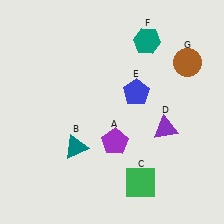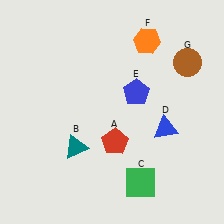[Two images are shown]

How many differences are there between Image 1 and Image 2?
There are 3 differences between the two images.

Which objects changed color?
A changed from purple to red. D changed from purple to blue. F changed from teal to orange.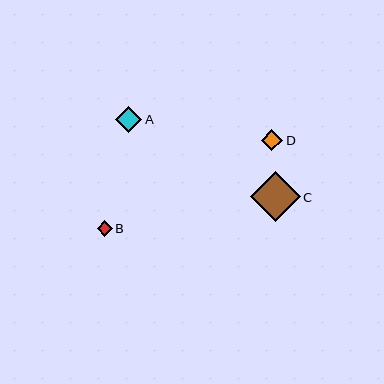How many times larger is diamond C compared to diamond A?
Diamond C is approximately 1.9 times the size of diamond A.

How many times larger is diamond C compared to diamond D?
Diamond C is approximately 2.4 times the size of diamond D.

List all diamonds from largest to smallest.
From largest to smallest: C, A, D, B.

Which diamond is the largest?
Diamond C is the largest with a size of approximately 50 pixels.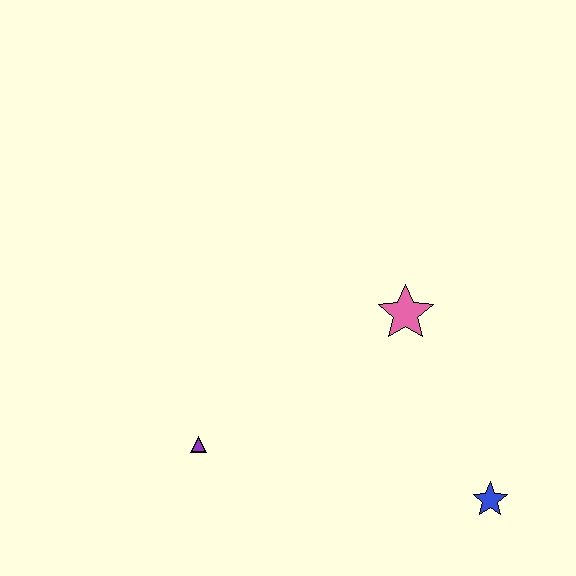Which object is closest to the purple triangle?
The pink star is closest to the purple triangle.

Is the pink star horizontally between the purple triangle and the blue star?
Yes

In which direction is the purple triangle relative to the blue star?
The purple triangle is to the left of the blue star.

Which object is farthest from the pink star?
The purple triangle is farthest from the pink star.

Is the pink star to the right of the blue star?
No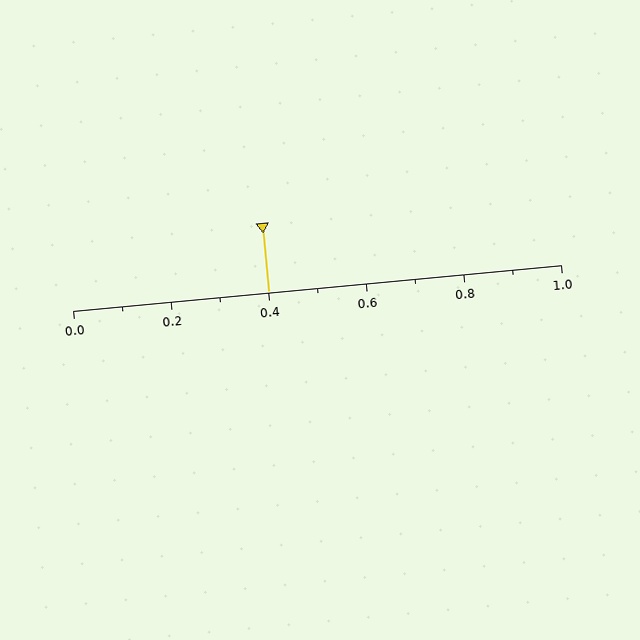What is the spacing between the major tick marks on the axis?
The major ticks are spaced 0.2 apart.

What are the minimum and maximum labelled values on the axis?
The axis runs from 0.0 to 1.0.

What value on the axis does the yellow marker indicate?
The marker indicates approximately 0.4.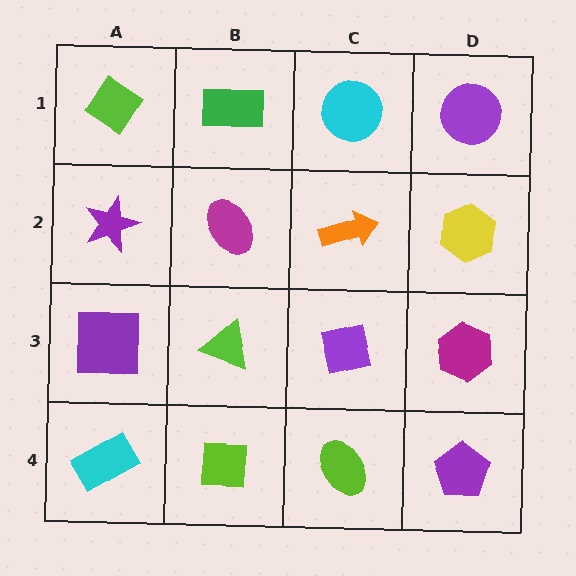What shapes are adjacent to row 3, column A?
A purple star (row 2, column A), a cyan rectangle (row 4, column A), a lime triangle (row 3, column B).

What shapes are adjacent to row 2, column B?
A green rectangle (row 1, column B), a lime triangle (row 3, column B), a purple star (row 2, column A), an orange arrow (row 2, column C).